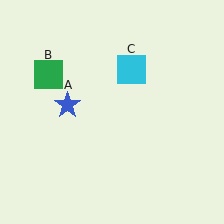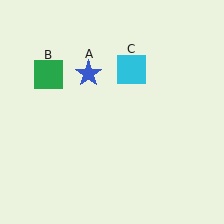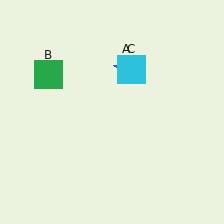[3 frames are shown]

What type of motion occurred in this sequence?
The blue star (object A) rotated clockwise around the center of the scene.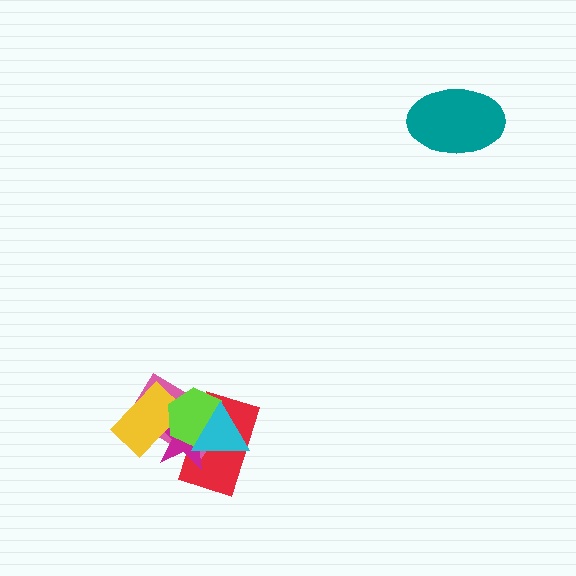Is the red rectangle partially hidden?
Yes, it is partially covered by another shape.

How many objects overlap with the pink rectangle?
5 objects overlap with the pink rectangle.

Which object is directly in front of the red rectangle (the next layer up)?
The pink rectangle is directly in front of the red rectangle.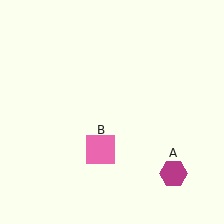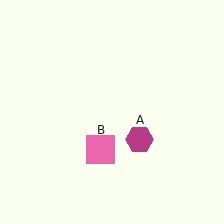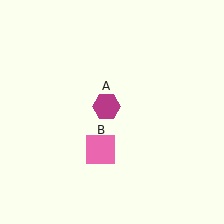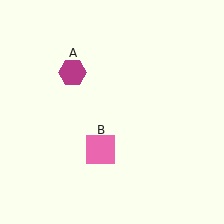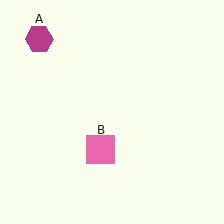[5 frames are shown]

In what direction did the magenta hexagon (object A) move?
The magenta hexagon (object A) moved up and to the left.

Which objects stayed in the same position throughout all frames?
Pink square (object B) remained stationary.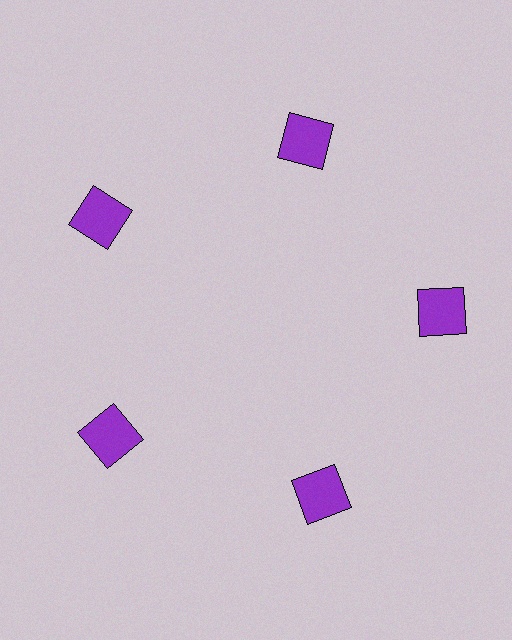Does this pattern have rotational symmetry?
Yes, this pattern has 5-fold rotational symmetry. It looks the same after rotating 72 degrees around the center.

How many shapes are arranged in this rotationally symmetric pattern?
There are 5 shapes, arranged in 5 groups of 1.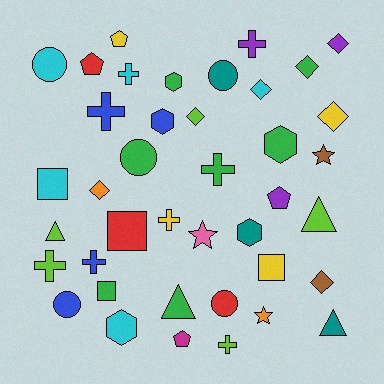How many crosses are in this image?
There are 8 crosses.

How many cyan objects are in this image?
There are 5 cyan objects.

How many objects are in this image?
There are 40 objects.